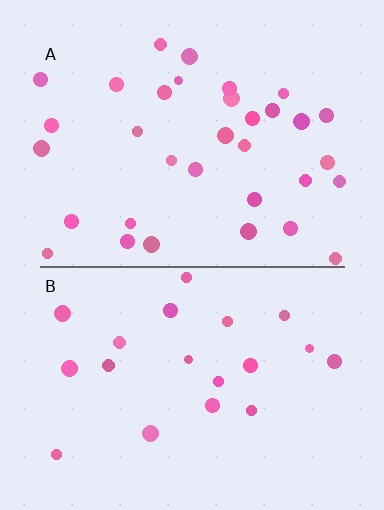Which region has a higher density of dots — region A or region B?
A (the top).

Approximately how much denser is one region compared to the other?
Approximately 1.7× — region A over region B.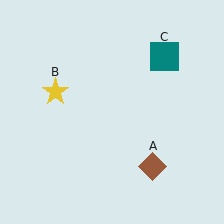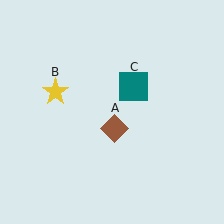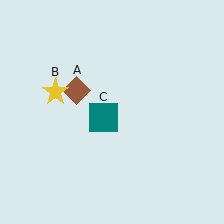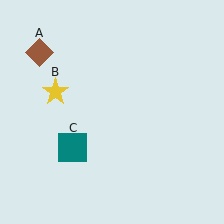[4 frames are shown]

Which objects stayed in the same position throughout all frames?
Yellow star (object B) remained stationary.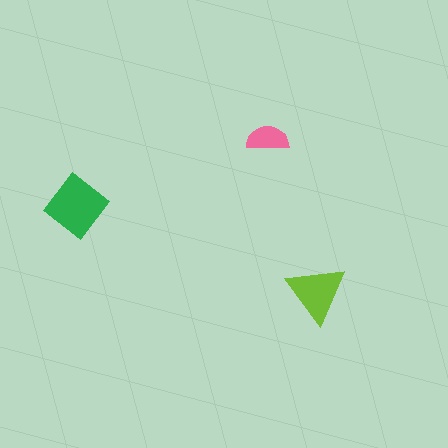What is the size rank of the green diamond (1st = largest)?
1st.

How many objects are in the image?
There are 3 objects in the image.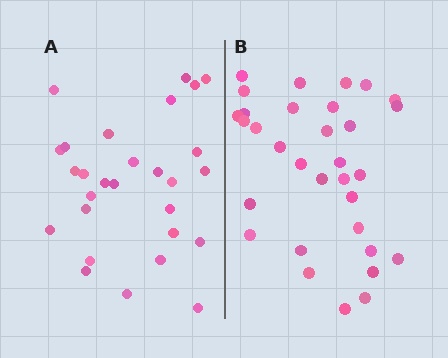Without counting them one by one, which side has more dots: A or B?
Region B (the right region) has more dots.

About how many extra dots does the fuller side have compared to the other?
Region B has about 4 more dots than region A.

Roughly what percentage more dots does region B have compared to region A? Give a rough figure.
About 15% more.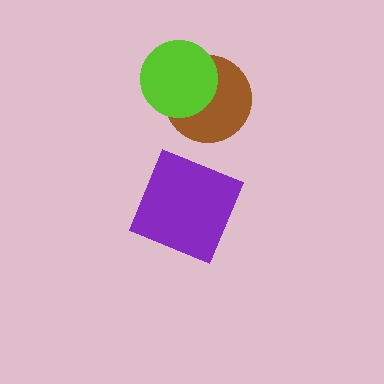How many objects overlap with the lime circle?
1 object overlaps with the lime circle.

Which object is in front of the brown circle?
The lime circle is in front of the brown circle.